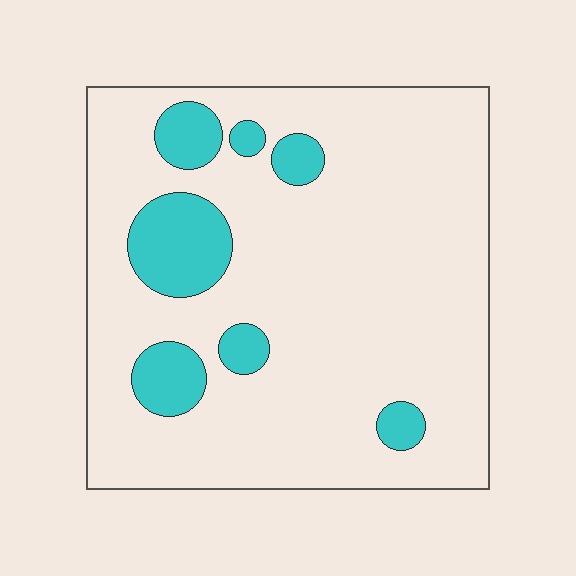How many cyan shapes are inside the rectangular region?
7.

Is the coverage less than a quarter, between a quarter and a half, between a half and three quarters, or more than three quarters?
Less than a quarter.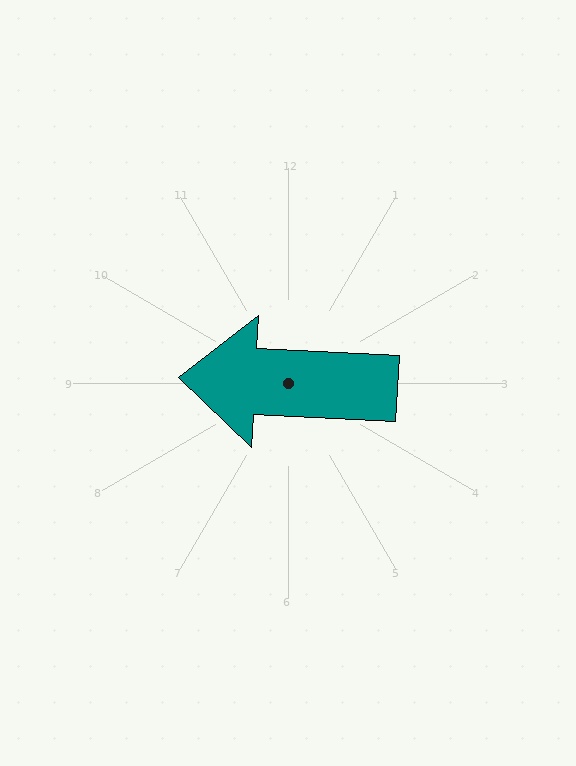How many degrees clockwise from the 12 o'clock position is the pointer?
Approximately 273 degrees.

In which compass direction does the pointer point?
West.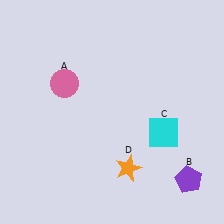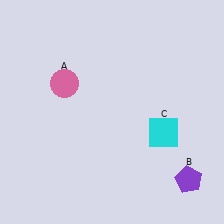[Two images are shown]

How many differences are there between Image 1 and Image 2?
There is 1 difference between the two images.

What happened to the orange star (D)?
The orange star (D) was removed in Image 2. It was in the bottom-right area of Image 1.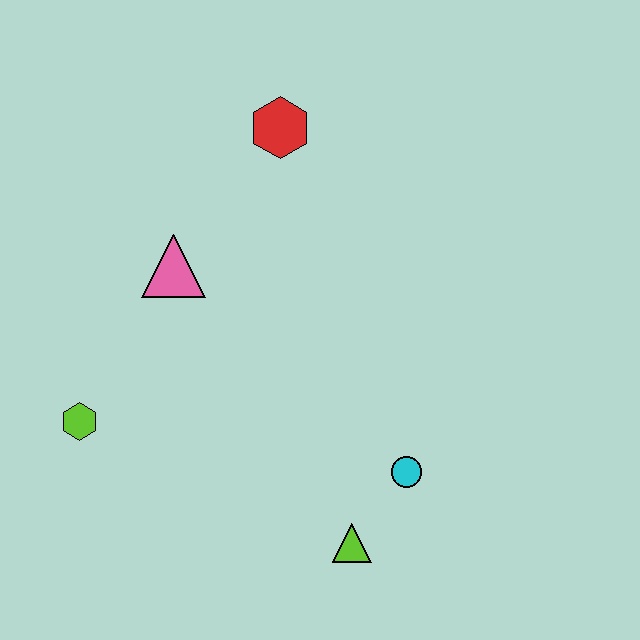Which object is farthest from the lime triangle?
The red hexagon is farthest from the lime triangle.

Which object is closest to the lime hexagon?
The pink triangle is closest to the lime hexagon.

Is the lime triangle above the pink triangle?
No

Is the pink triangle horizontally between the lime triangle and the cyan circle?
No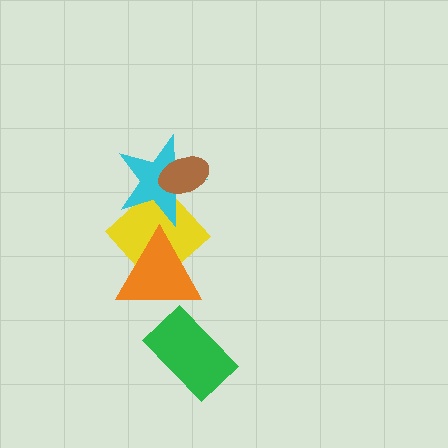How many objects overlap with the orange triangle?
1 object overlaps with the orange triangle.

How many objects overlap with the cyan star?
2 objects overlap with the cyan star.